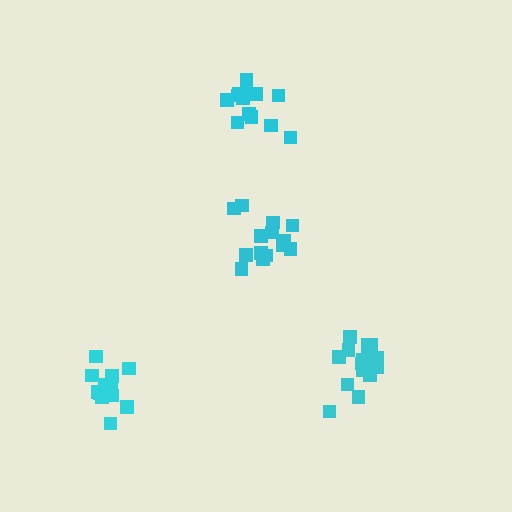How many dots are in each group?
Group 1: 14 dots, Group 2: 14 dots, Group 3: 14 dots, Group 4: 18 dots (60 total).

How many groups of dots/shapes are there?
There are 4 groups.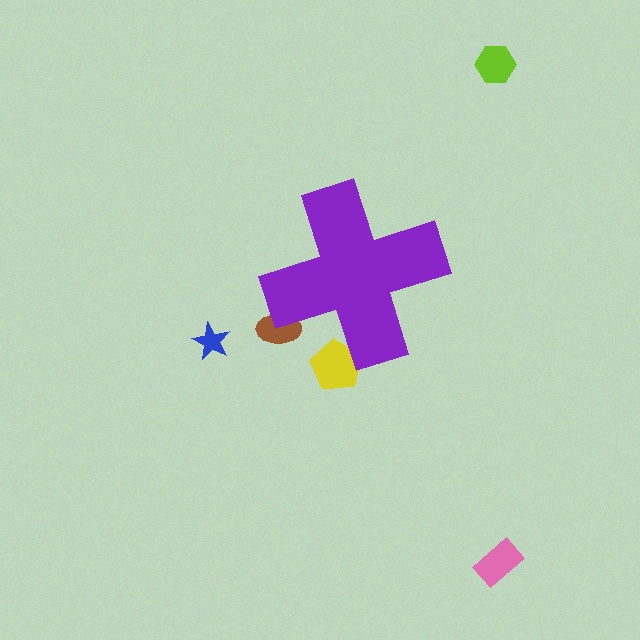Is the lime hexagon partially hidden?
No, the lime hexagon is fully visible.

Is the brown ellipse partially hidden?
Yes, the brown ellipse is partially hidden behind the purple cross.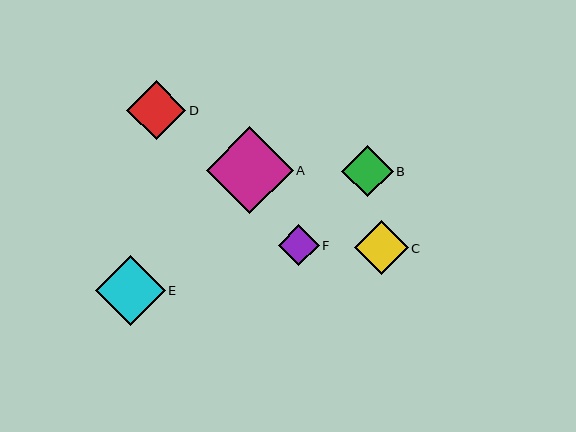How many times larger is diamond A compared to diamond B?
Diamond A is approximately 1.7 times the size of diamond B.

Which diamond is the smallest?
Diamond F is the smallest with a size of approximately 41 pixels.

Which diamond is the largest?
Diamond A is the largest with a size of approximately 87 pixels.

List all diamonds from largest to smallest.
From largest to smallest: A, E, D, C, B, F.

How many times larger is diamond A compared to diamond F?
Diamond A is approximately 2.1 times the size of diamond F.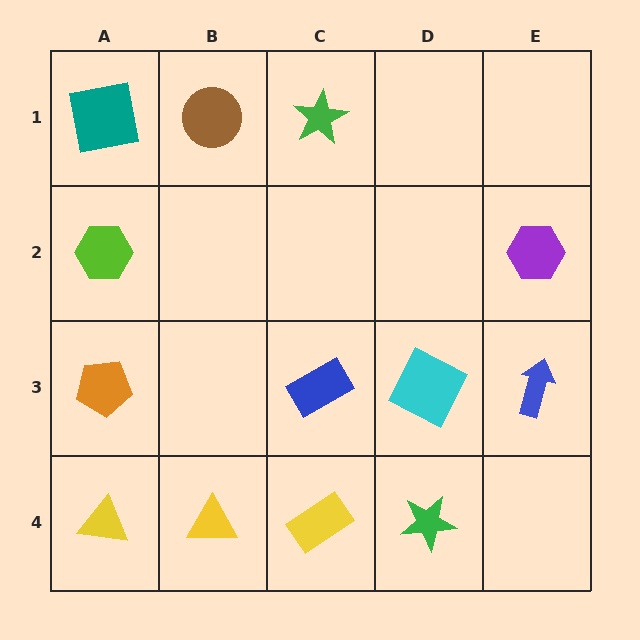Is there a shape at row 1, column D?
No, that cell is empty.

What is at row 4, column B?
A yellow triangle.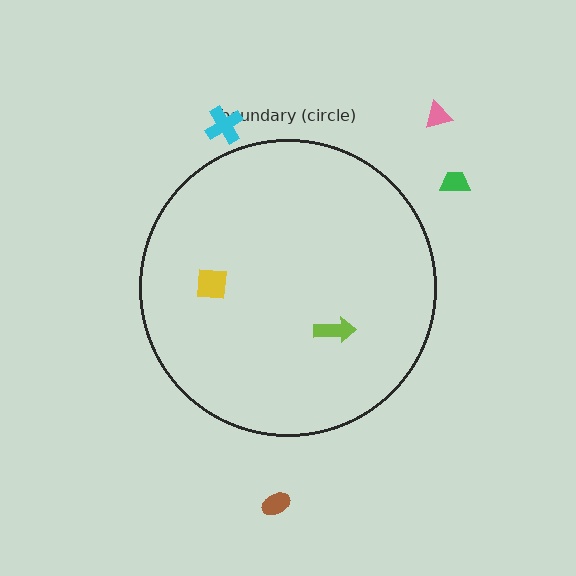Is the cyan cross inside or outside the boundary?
Outside.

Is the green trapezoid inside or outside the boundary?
Outside.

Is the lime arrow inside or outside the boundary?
Inside.